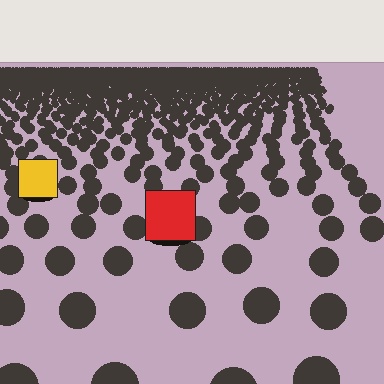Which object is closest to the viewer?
The red square is closest. The texture marks near it are larger and more spread out.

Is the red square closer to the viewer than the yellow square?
Yes. The red square is closer — you can tell from the texture gradient: the ground texture is coarser near it.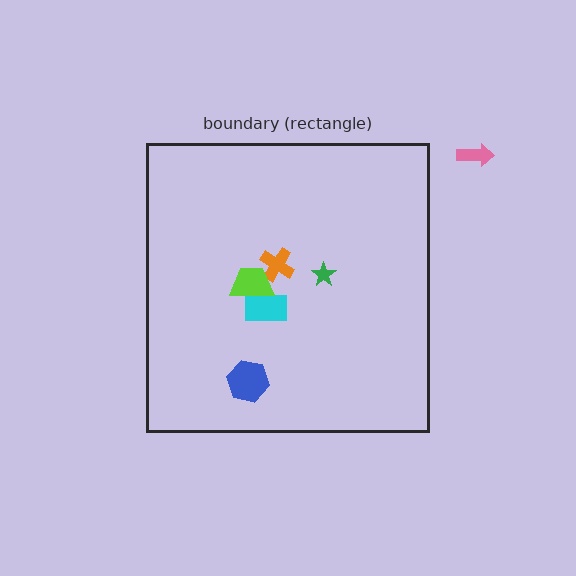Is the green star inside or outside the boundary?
Inside.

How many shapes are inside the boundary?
5 inside, 1 outside.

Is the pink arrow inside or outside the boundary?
Outside.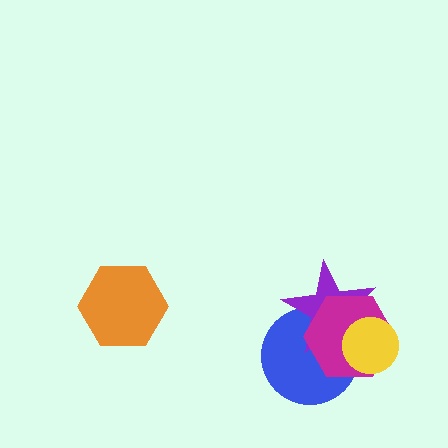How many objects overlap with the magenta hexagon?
3 objects overlap with the magenta hexagon.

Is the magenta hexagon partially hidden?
Yes, it is partially covered by another shape.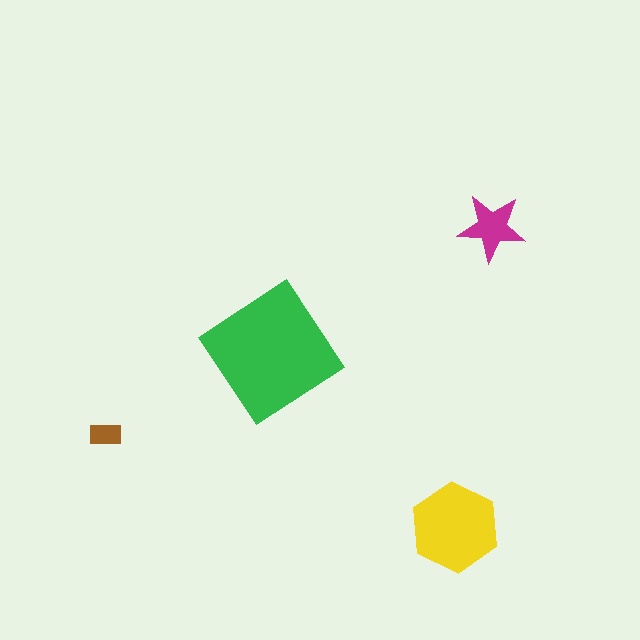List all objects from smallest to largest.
The brown rectangle, the magenta star, the yellow hexagon, the green diamond.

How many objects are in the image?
There are 4 objects in the image.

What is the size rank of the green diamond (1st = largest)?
1st.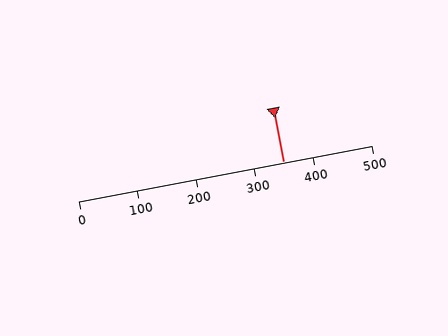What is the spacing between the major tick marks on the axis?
The major ticks are spaced 100 apart.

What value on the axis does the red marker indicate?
The marker indicates approximately 350.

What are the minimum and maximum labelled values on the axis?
The axis runs from 0 to 500.